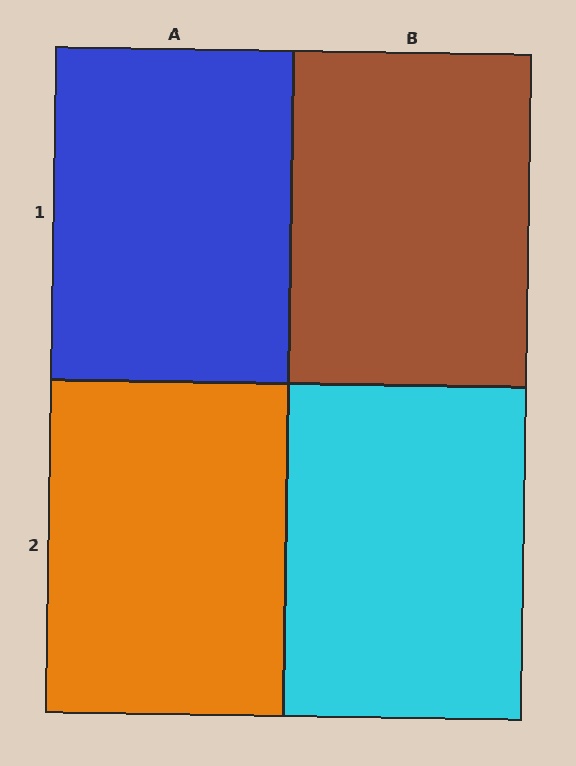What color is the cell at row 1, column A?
Blue.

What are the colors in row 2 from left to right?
Orange, cyan.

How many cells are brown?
1 cell is brown.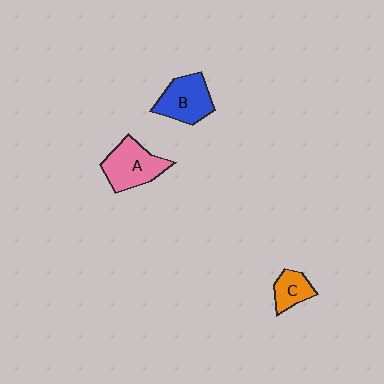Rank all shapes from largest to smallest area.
From largest to smallest: A (pink), B (blue), C (orange).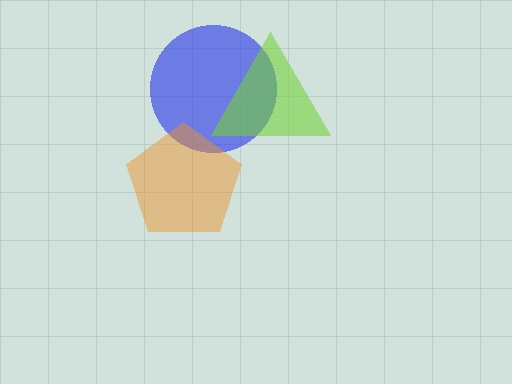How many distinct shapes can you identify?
There are 3 distinct shapes: a blue circle, a lime triangle, an orange pentagon.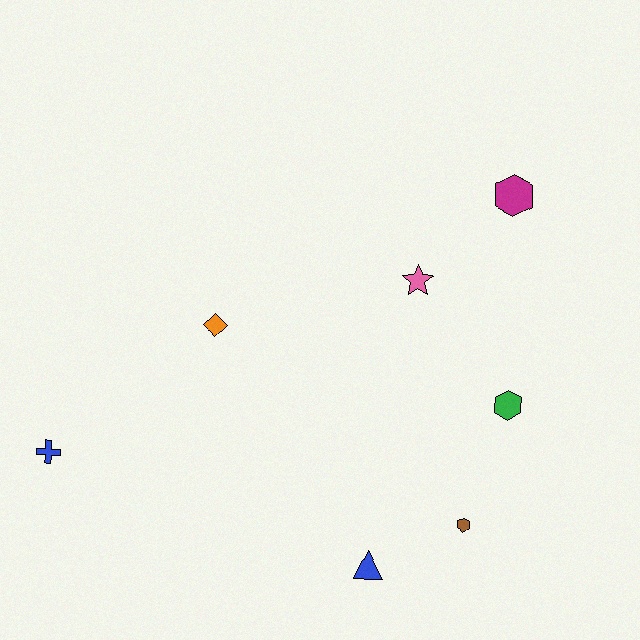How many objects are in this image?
There are 7 objects.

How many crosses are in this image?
There is 1 cross.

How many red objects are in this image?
There are no red objects.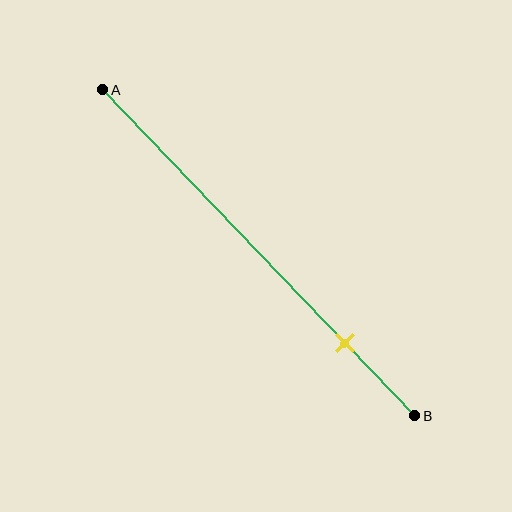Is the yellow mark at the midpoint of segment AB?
No, the mark is at about 80% from A, not at the 50% midpoint.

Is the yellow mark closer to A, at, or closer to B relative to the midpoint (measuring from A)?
The yellow mark is closer to point B than the midpoint of segment AB.